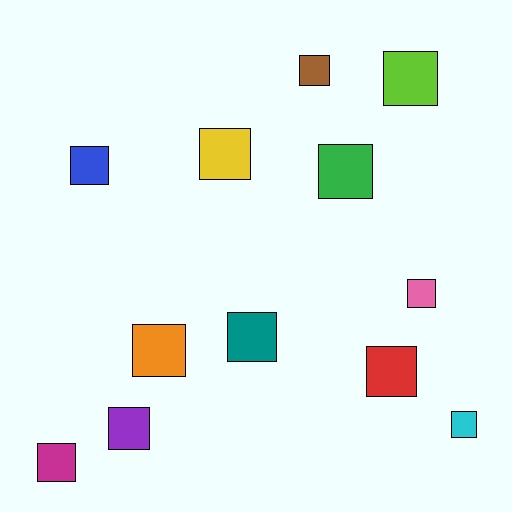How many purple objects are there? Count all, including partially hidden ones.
There is 1 purple object.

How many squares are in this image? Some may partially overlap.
There are 12 squares.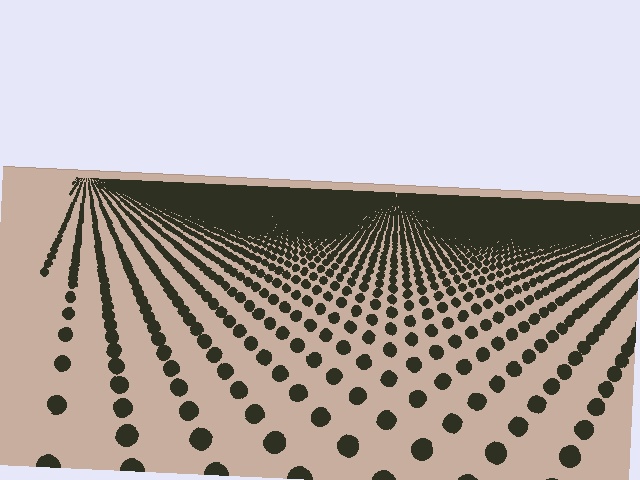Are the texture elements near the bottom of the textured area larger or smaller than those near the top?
Larger. Near the bottom, elements are closer to the viewer and appear at a bigger on-screen size.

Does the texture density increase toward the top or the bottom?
Density increases toward the top.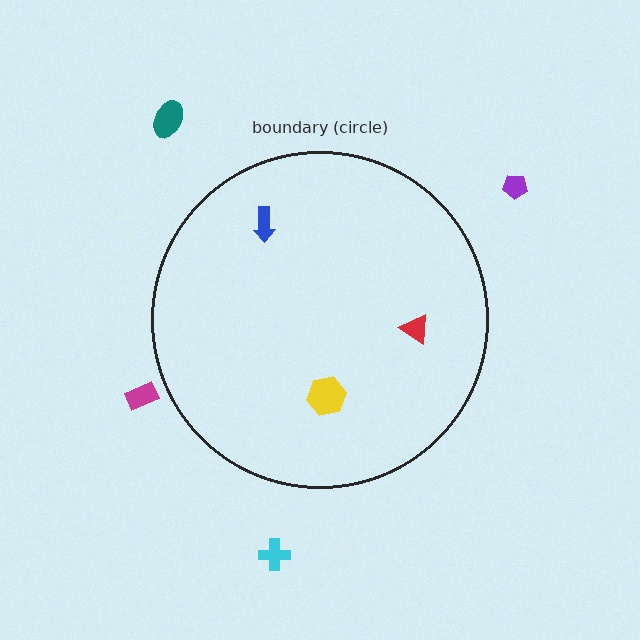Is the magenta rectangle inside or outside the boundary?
Outside.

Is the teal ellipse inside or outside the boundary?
Outside.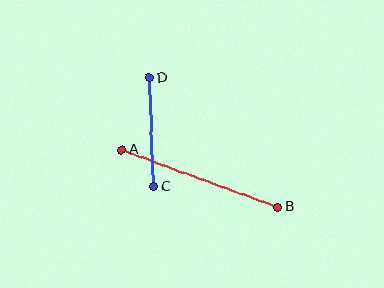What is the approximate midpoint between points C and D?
The midpoint is at approximately (152, 132) pixels.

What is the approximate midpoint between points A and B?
The midpoint is at approximately (200, 178) pixels.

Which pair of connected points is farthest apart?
Points A and B are farthest apart.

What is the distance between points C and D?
The distance is approximately 109 pixels.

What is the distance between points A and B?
The distance is approximately 166 pixels.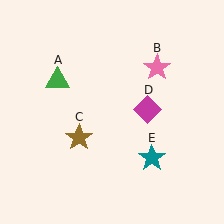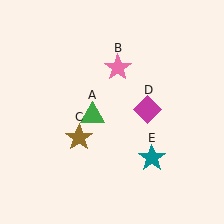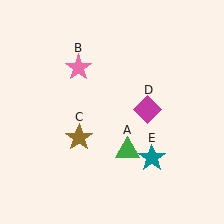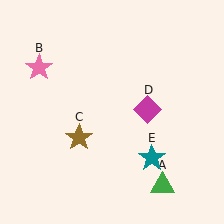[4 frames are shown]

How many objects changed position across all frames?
2 objects changed position: green triangle (object A), pink star (object B).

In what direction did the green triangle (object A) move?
The green triangle (object A) moved down and to the right.